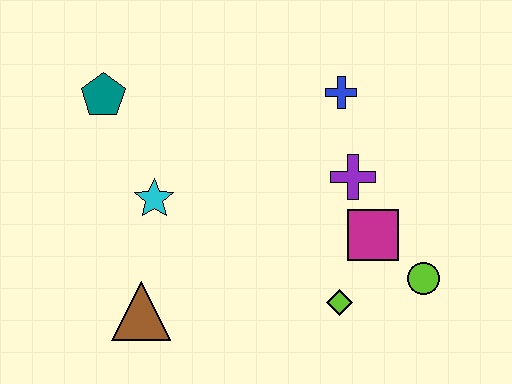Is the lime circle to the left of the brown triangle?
No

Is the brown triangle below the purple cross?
Yes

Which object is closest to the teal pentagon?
The cyan star is closest to the teal pentagon.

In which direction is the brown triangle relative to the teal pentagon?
The brown triangle is below the teal pentagon.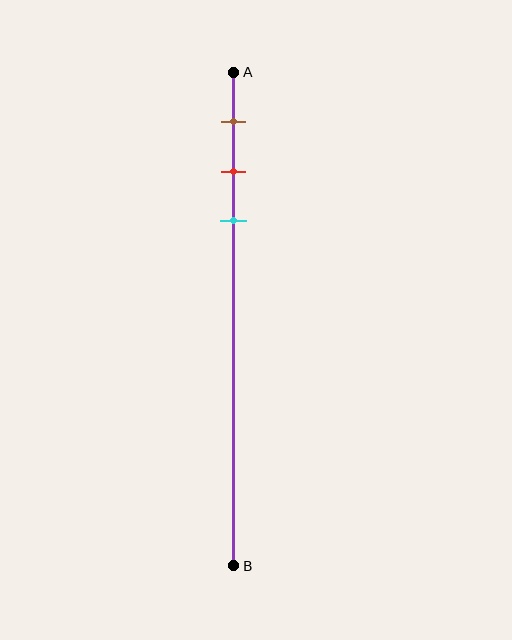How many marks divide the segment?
There are 3 marks dividing the segment.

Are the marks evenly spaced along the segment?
Yes, the marks are approximately evenly spaced.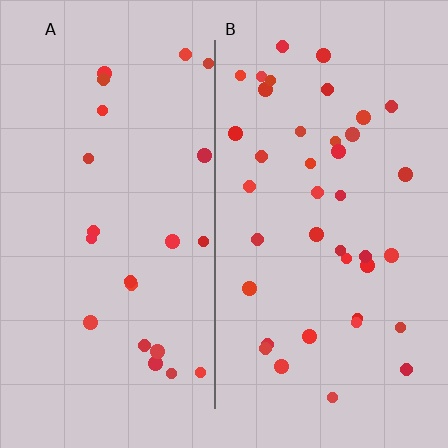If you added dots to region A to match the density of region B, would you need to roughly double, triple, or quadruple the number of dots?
Approximately double.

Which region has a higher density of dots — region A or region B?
B (the right).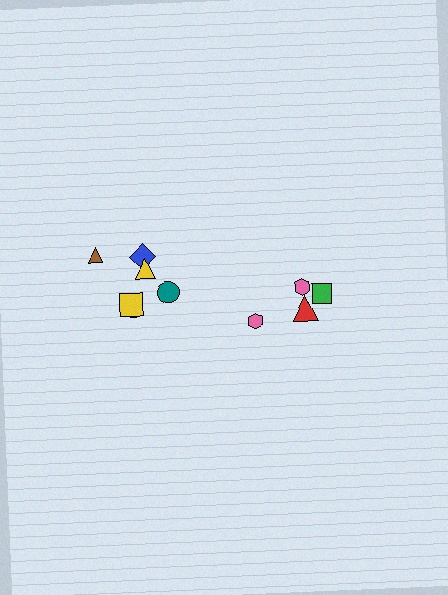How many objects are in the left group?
There are 6 objects.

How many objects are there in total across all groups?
There are 10 objects.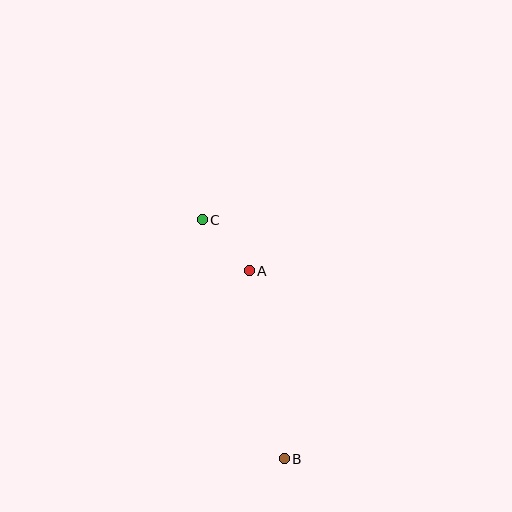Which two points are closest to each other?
Points A and C are closest to each other.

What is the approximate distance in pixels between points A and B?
The distance between A and B is approximately 192 pixels.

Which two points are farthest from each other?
Points B and C are farthest from each other.